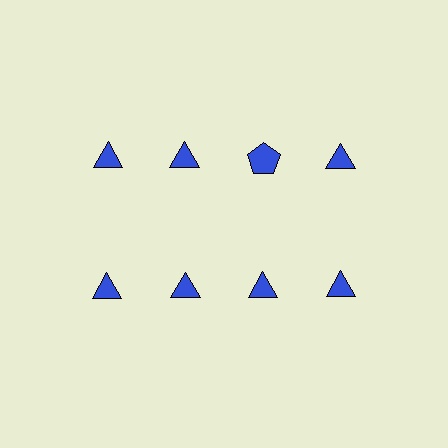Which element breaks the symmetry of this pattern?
The blue pentagon in the top row, center column breaks the symmetry. All other shapes are blue triangles.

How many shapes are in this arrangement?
There are 8 shapes arranged in a grid pattern.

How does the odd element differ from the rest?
It has a different shape: pentagon instead of triangle.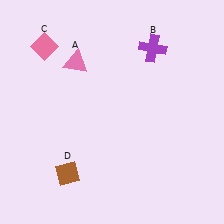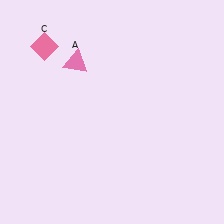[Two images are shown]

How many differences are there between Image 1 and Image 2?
There are 2 differences between the two images.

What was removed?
The brown diamond (D), the purple cross (B) were removed in Image 2.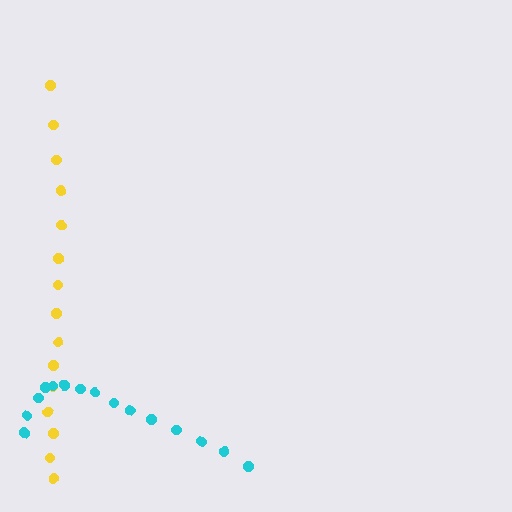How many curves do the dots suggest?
There are 2 distinct paths.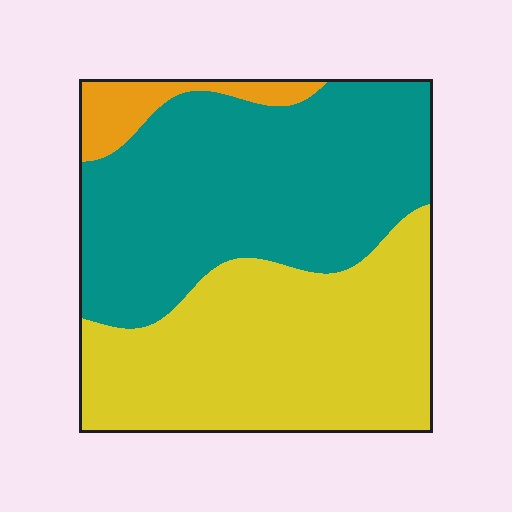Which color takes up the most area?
Teal, at roughly 50%.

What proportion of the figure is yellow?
Yellow takes up between a quarter and a half of the figure.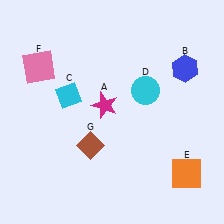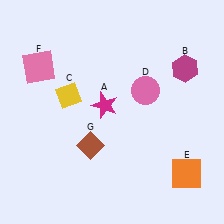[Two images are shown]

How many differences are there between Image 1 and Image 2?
There are 3 differences between the two images.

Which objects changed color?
B changed from blue to magenta. C changed from cyan to yellow. D changed from cyan to pink.